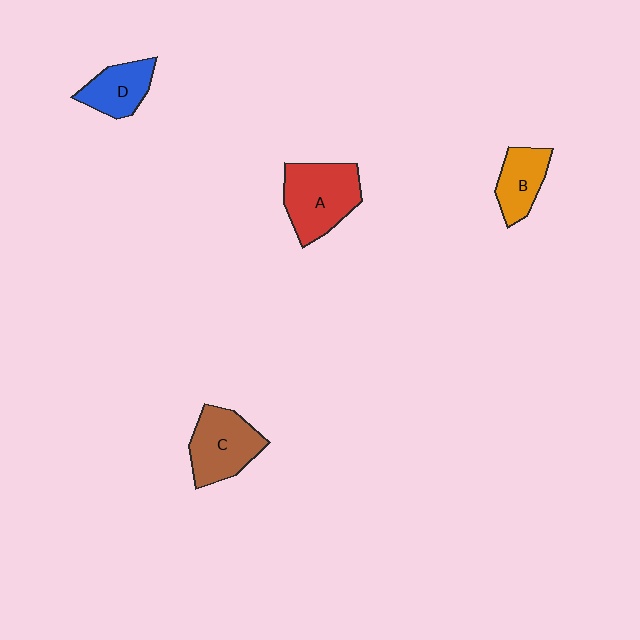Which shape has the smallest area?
Shape B (orange).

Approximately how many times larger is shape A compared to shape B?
Approximately 1.6 times.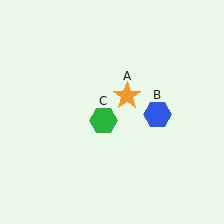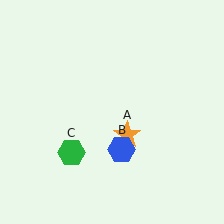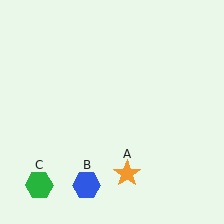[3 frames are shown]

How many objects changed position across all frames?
3 objects changed position: orange star (object A), blue hexagon (object B), green hexagon (object C).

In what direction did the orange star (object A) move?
The orange star (object A) moved down.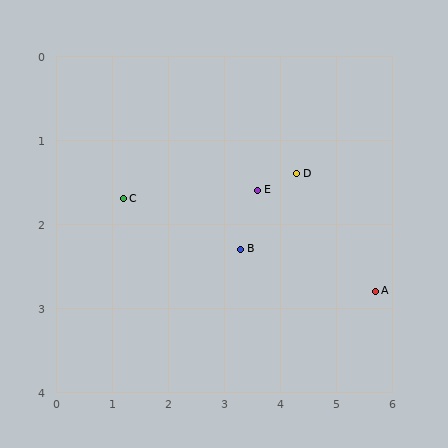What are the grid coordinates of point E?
Point E is at approximately (3.6, 1.6).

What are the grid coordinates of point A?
Point A is at approximately (5.7, 2.8).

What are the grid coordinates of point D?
Point D is at approximately (4.3, 1.4).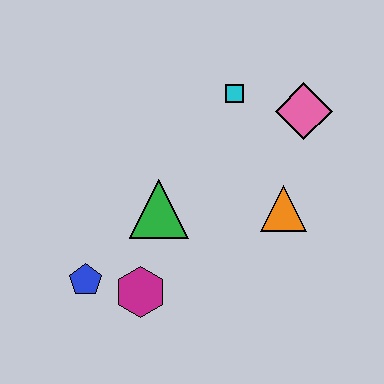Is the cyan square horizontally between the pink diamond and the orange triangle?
No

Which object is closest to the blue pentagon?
The magenta hexagon is closest to the blue pentagon.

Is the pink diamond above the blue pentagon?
Yes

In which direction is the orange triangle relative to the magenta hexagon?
The orange triangle is to the right of the magenta hexagon.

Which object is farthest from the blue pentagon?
The pink diamond is farthest from the blue pentagon.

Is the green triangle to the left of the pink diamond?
Yes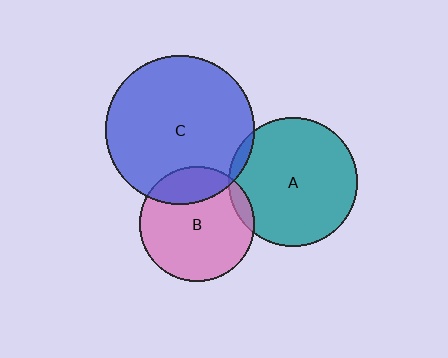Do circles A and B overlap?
Yes.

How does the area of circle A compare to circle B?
Approximately 1.3 times.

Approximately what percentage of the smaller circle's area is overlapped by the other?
Approximately 5%.